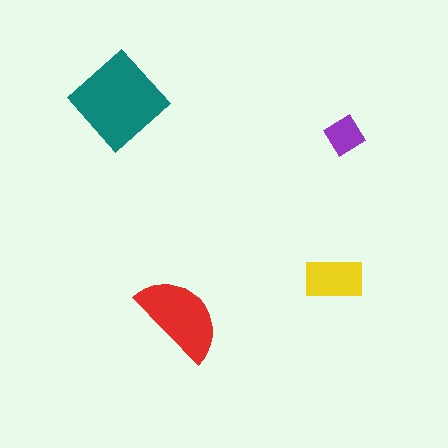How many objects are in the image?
There are 4 objects in the image.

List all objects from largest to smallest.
The teal diamond, the red semicircle, the yellow rectangle, the purple diamond.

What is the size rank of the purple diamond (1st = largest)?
4th.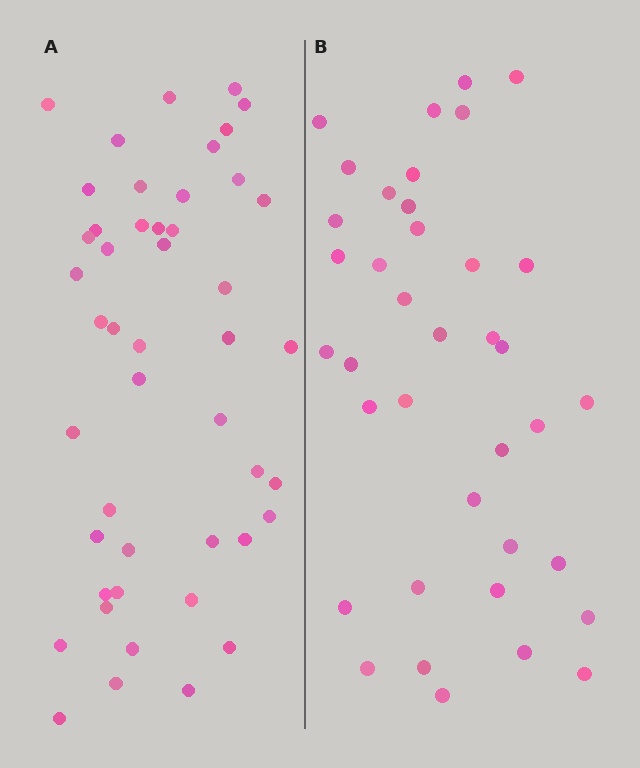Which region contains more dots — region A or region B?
Region A (the left region) has more dots.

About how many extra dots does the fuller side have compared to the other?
Region A has roughly 8 or so more dots than region B.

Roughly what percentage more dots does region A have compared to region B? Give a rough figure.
About 25% more.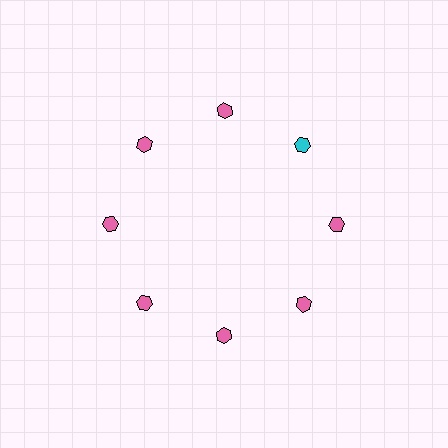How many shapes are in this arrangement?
There are 8 shapes arranged in a ring pattern.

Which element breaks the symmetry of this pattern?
The cyan hexagon at roughly the 2 o'clock position breaks the symmetry. All other shapes are pink hexagons.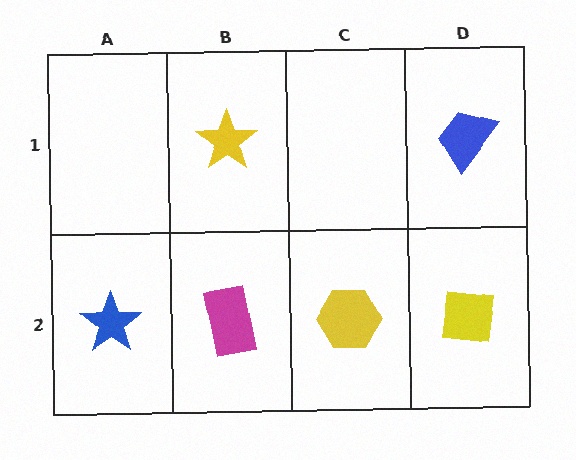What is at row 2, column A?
A blue star.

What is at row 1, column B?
A yellow star.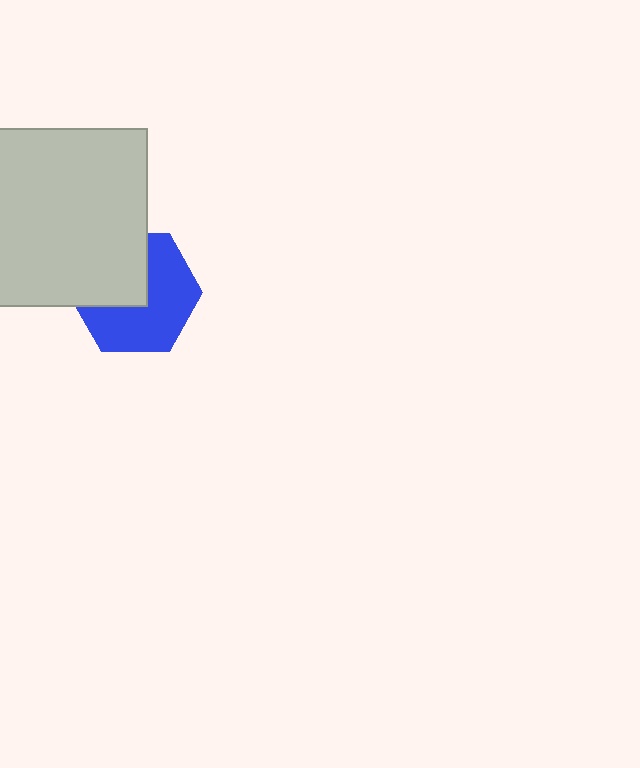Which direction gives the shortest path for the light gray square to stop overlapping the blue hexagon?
Moving toward the upper-left gives the shortest separation.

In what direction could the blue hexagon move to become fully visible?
The blue hexagon could move toward the lower-right. That would shift it out from behind the light gray square entirely.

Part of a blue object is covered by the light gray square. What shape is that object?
It is a hexagon.